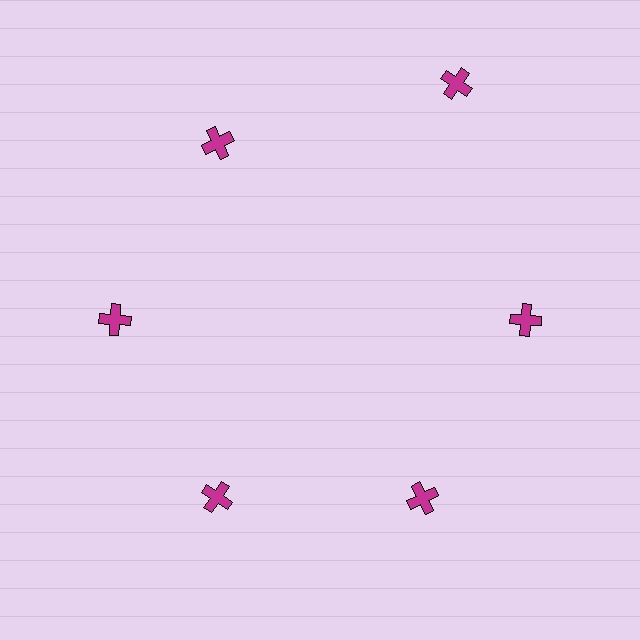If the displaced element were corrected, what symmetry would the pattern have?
It would have 6-fold rotational symmetry — the pattern would map onto itself every 60 degrees.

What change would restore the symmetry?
The symmetry would be restored by moving it inward, back onto the ring so that all 6 crosses sit at equal angles and equal distance from the center.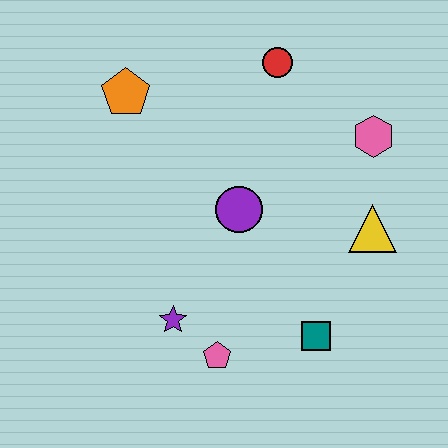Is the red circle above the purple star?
Yes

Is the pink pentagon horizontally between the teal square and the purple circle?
No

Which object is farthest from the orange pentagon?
The teal square is farthest from the orange pentagon.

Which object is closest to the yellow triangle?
The pink hexagon is closest to the yellow triangle.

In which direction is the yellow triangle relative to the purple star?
The yellow triangle is to the right of the purple star.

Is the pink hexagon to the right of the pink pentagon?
Yes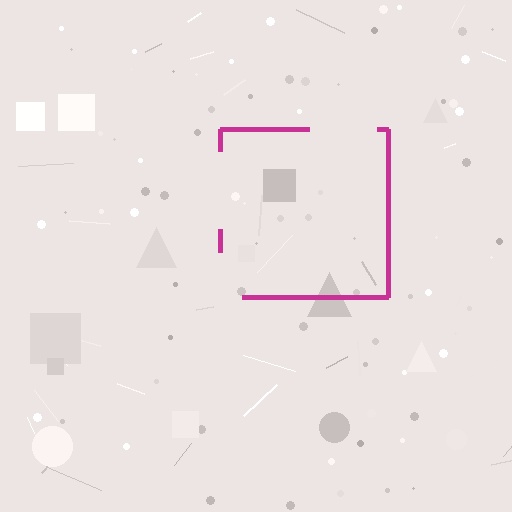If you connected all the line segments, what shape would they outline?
They would outline a square.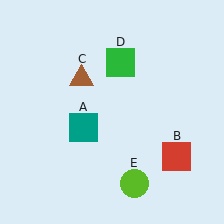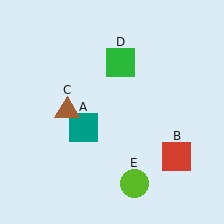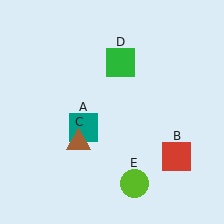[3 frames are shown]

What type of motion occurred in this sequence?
The brown triangle (object C) rotated counterclockwise around the center of the scene.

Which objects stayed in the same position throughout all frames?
Teal square (object A) and red square (object B) and green square (object D) and lime circle (object E) remained stationary.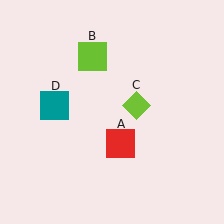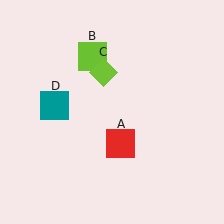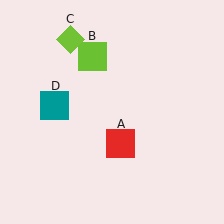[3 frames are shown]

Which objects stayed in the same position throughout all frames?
Red square (object A) and lime square (object B) and teal square (object D) remained stationary.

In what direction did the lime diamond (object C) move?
The lime diamond (object C) moved up and to the left.